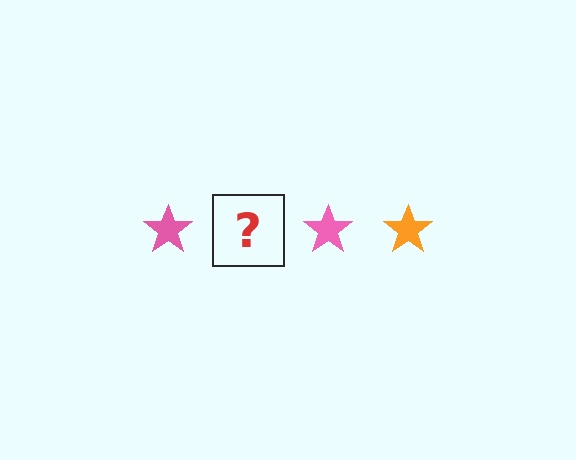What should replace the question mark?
The question mark should be replaced with an orange star.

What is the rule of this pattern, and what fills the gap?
The rule is that the pattern cycles through pink, orange stars. The gap should be filled with an orange star.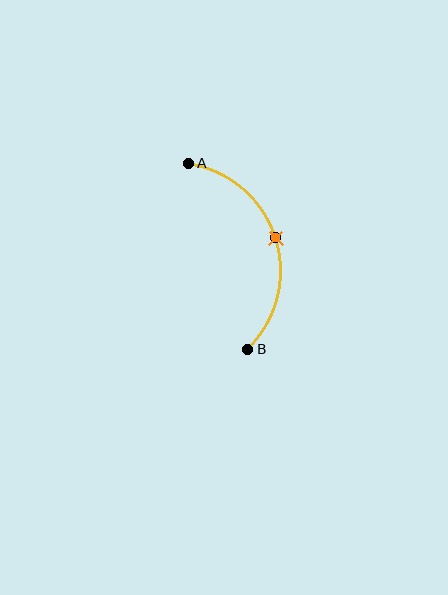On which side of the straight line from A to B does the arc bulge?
The arc bulges to the right of the straight line connecting A and B.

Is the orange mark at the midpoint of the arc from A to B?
Yes. The orange mark lies on the arc at equal arc-length from both A and B — it is the arc midpoint.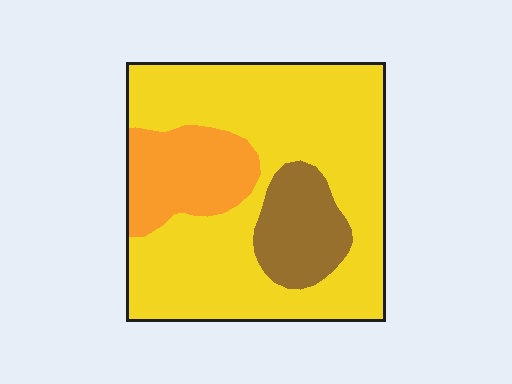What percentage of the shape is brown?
Brown covers 14% of the shape.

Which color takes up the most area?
Yellow, at roughly 70%.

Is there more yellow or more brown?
Yellow.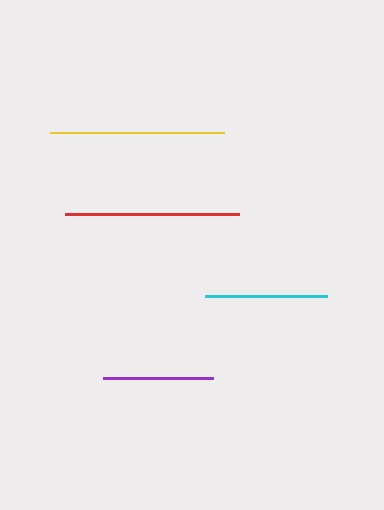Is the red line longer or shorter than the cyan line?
The red line is longer than the cyan line.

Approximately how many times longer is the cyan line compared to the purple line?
The cyan line is approximately 1.1 times the length of the purple line.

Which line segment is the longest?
The yellow line is the longest at approximately 174 pixels.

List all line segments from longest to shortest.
From longest to shortest: yellow, red, cyan, purple.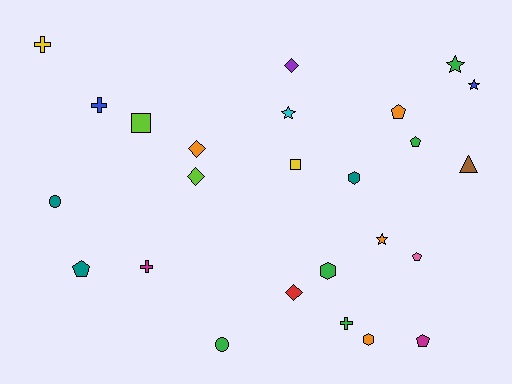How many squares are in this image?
There are 2 squares.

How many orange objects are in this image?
There are 4 orange objects.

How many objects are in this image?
There are 25 objects.